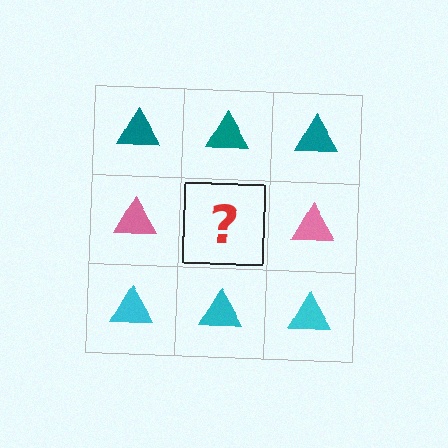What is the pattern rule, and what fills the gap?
The rule is that each row has a consistent color. The gap should be filled with a pink triangle.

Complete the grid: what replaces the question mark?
The question mark should be replaced with a pink triangle.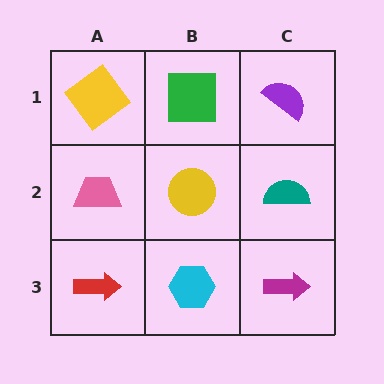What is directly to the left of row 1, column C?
A green square.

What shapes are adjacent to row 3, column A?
A pink trapezoid (row 2, column A), a cyan hexagon (row 3, column B).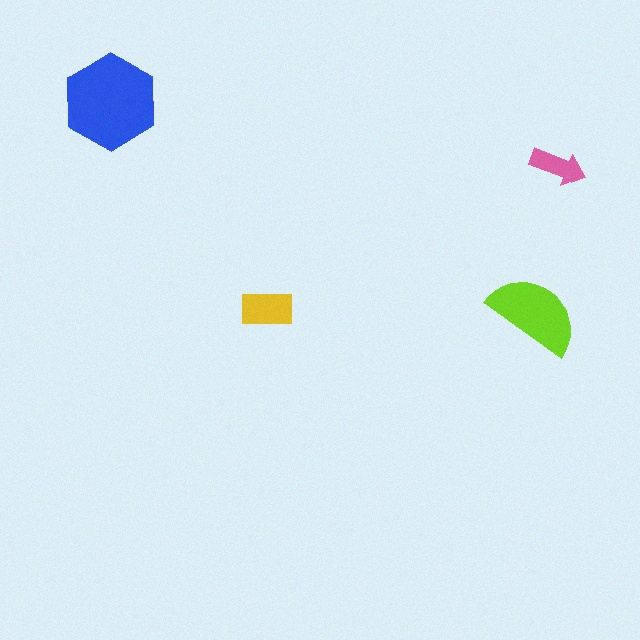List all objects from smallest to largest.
The pink arrow, the yellow rectangle, the lime semicircle, the blue hexagon.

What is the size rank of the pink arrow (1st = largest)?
4th.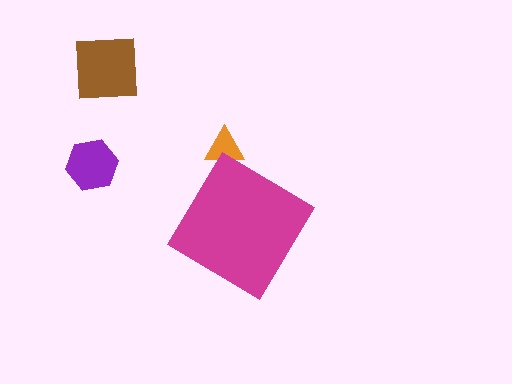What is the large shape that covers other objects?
A magenta diamond.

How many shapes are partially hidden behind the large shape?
1 shape is partially hidden.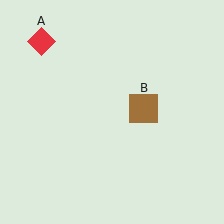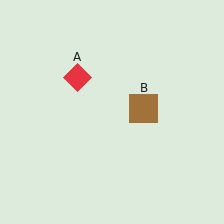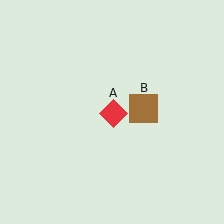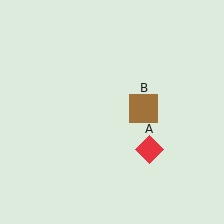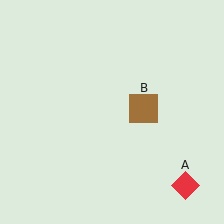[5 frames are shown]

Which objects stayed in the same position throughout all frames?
Brown square (object B) remained stationary.